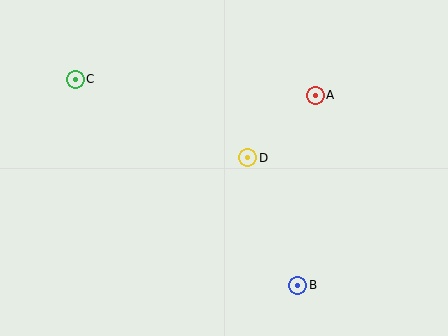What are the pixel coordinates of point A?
Point A is at (315, 95).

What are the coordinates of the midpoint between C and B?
The midpoint between C and B is at (186, 182).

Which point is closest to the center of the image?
Point D at (248, 158) is closest to the center.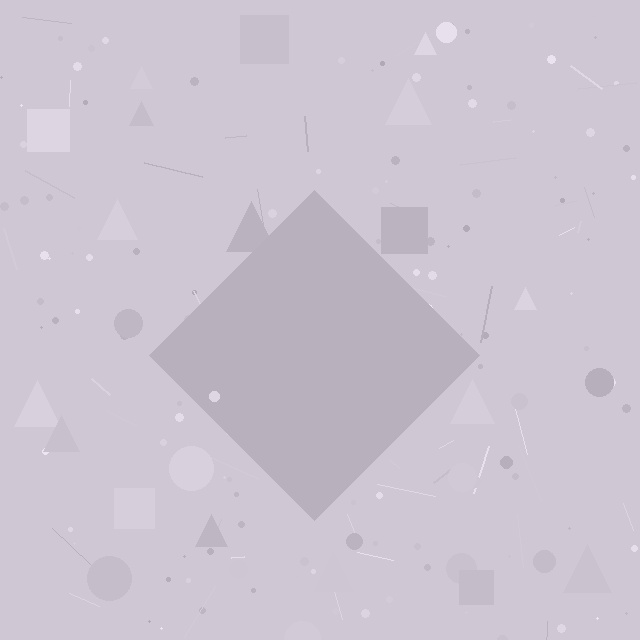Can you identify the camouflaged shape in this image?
The camouflaged shape is a diamond.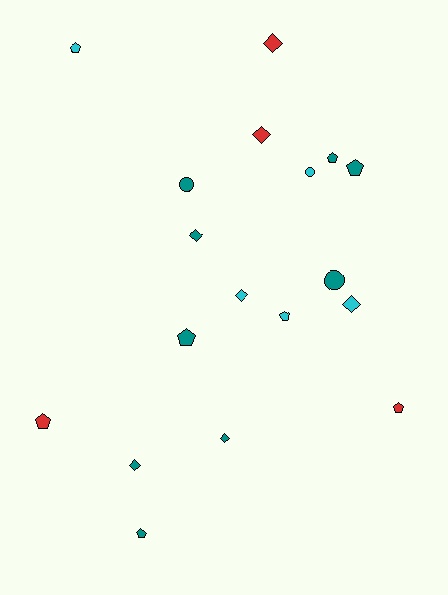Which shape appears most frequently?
Pentagon, with 8 objects.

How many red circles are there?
There are no red circles.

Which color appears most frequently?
Teal, with 9 objects.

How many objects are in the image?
There are 18 objects.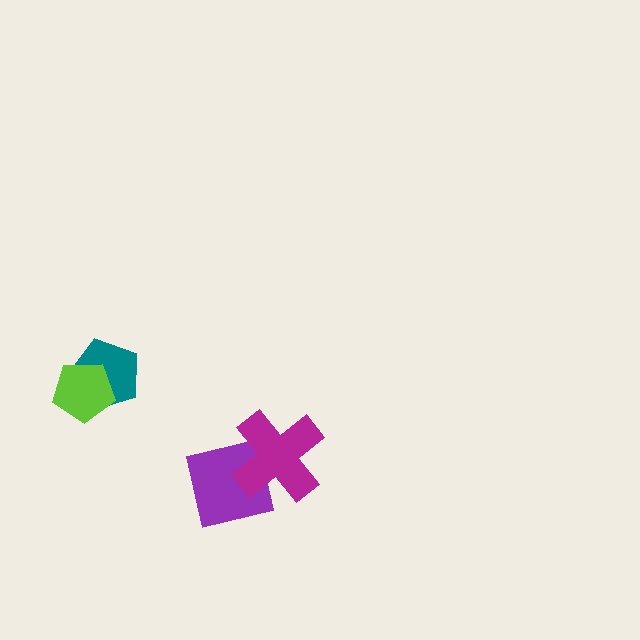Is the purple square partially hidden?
Yes, it is partially covered by another shape.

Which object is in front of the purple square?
The magenta cross is in front of the purple square.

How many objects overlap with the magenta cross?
1 object overlaps with the magenta cross.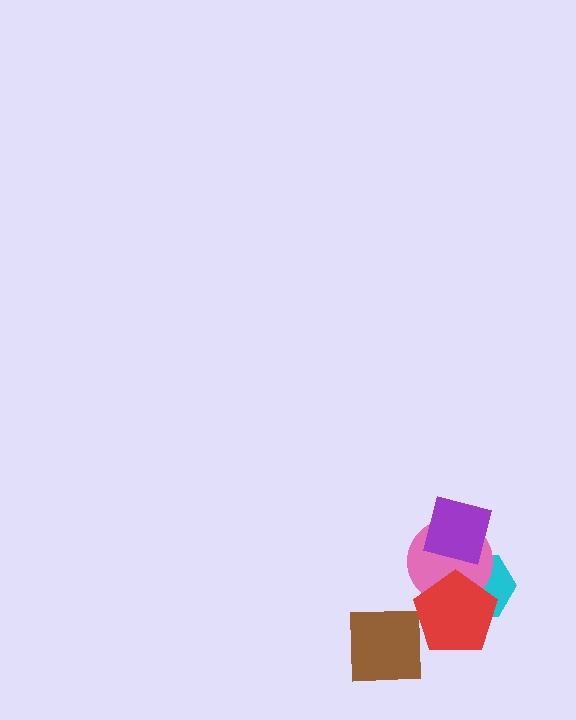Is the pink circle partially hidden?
Yes, it is partially covered by another shape.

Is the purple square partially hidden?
No, no other shape covers it.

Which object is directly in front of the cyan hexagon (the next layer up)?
The pink circle is directly in front of the cyan hexagon.